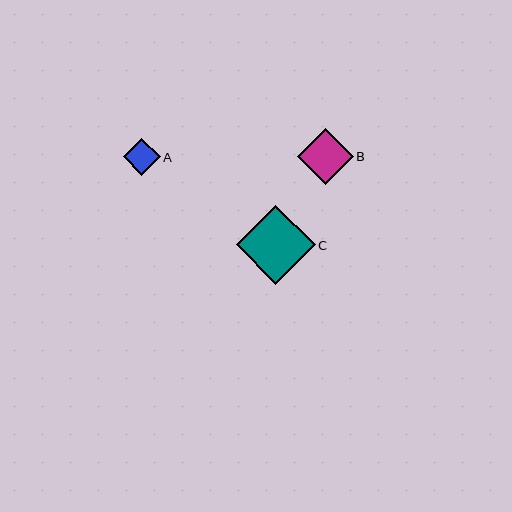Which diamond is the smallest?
Diamond A is the smallest with a size of approximately 37 pixels.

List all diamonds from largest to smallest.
From largest to smallest: C, B, A.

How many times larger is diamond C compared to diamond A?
Diamond C is approximately 2.1 times the size of diamond A.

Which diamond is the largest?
Diamond C is the largest with a size of approximately 79 pixels.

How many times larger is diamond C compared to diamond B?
Diamond C is approximately 1.4 times the size of diamond B.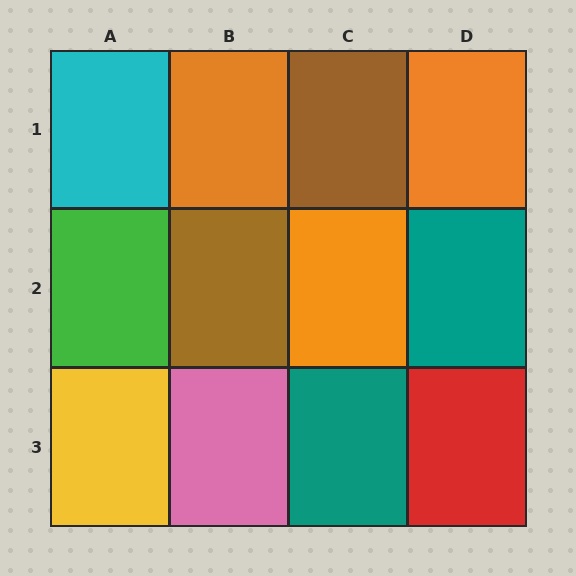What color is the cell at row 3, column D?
Red.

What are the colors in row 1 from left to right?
Cyan, orange, brown, orange.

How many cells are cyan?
1 cell is cyan.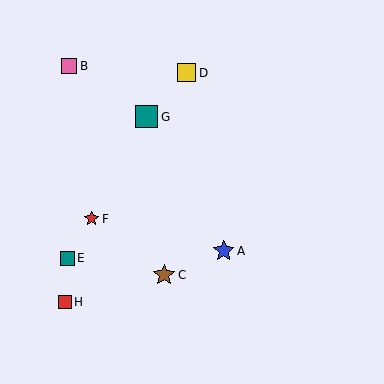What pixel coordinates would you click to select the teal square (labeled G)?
Click at (146, 117) to select the teal square G.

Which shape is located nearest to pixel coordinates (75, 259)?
The teal square (labeled E) at (67, 258) is nearest to that location.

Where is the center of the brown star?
The center of the brown star is at (164, 275).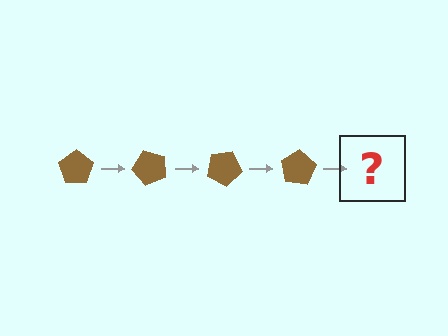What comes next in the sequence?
The next element should be a brown pentagon rotated 200 degrees.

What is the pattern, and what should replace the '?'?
The pattern is that the pentagon rotates 50 degrees each step. The '?' should be a brown pentagon rotated 200 degrees.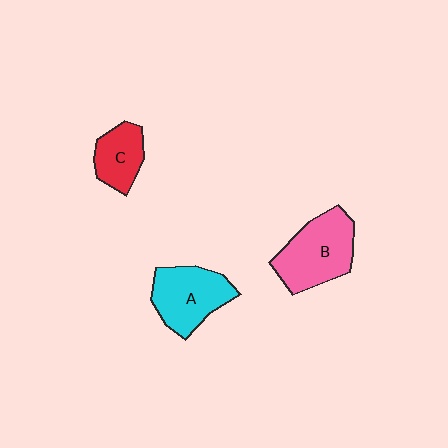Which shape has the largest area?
Shape B (pink).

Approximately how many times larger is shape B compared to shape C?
Approximately 1.7 times.